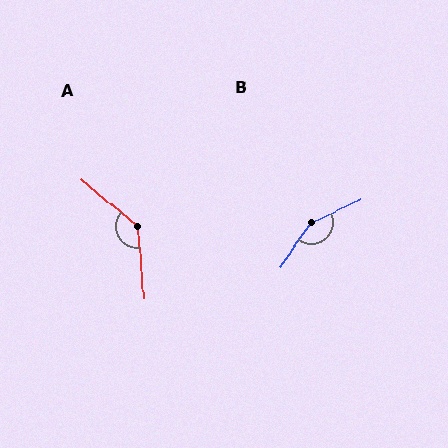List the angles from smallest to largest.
A (134°), B (150°).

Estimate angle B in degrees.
Approximately 150 degrees.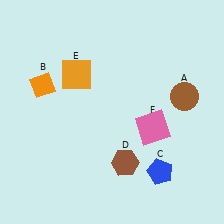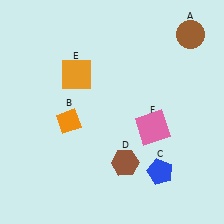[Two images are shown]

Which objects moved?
The objects that moved are: the brown circle (A), the orange diamond (B).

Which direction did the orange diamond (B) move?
The orange diamond (B) moved down.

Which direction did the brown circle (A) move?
The brown circle (A) moved up.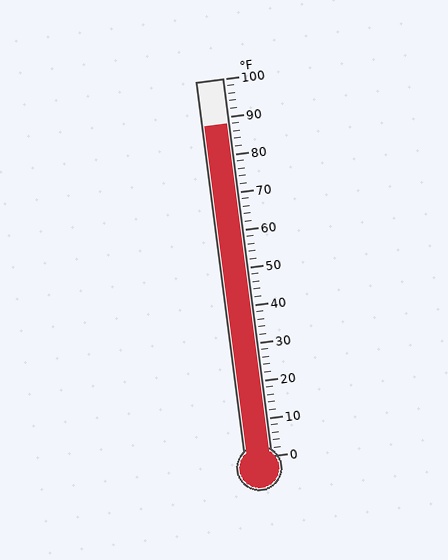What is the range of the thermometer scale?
The thermometer scale ranges from 0°F to 100°F.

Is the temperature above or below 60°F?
The temperature is above 60°F.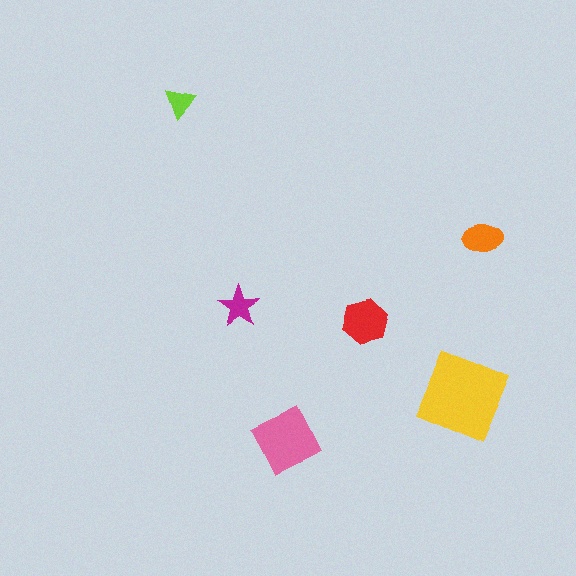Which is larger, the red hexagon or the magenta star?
The red hexagon.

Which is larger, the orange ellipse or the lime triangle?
The orange ellipse.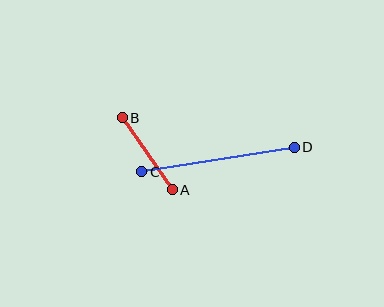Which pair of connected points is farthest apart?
Points C and D are farthest apart.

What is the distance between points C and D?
The distance is approximately 154 pixels.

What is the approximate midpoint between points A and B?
The midpoint is at approximately (147, 154) pixels.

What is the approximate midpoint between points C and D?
The midpoint is at approximately (218, 159) pixels.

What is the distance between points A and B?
The distance is approximately 88 pixels.